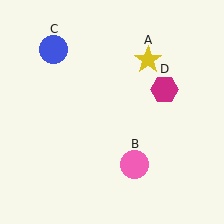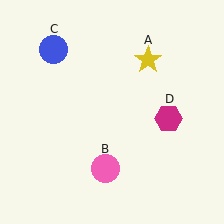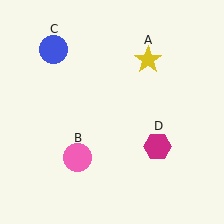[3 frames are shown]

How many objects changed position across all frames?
2 objects changed position: pink circle (object B), magenta hexagon (object D).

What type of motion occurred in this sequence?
The pink circle (object B), magenta hexagon (object D) rotated clockwise around the center of the scene.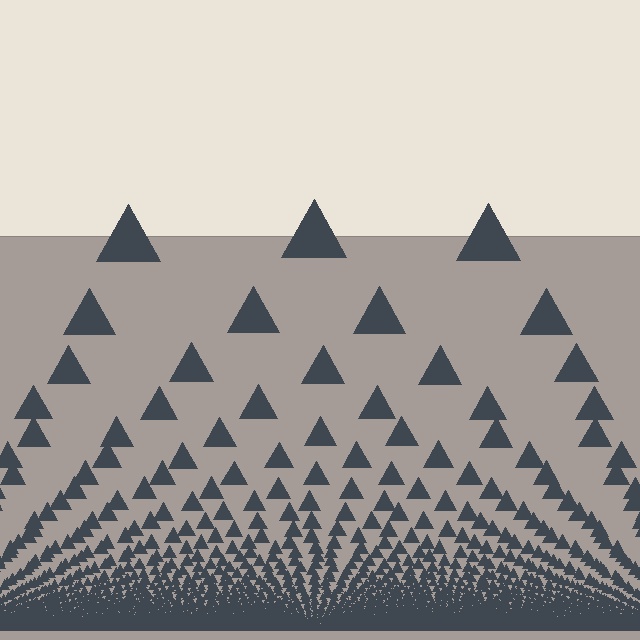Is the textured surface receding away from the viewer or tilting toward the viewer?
The surface appears to tilt toward the viewer. Texture elements get larger and sparser toward the top.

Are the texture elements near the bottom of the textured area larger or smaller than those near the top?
Smaller. The gradient is inverted — elements near the bottom are smaller and denser.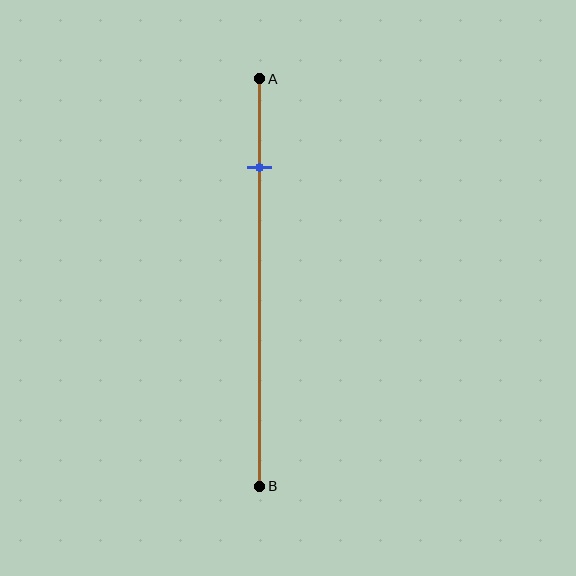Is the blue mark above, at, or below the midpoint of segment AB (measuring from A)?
The blue mark is above the midpoint of segment AB.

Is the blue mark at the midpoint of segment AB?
No, the mark is at about 20% from A, not at the 50% midpoint.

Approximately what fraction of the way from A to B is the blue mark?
The blue mark is approximately 20% of the way from A to B.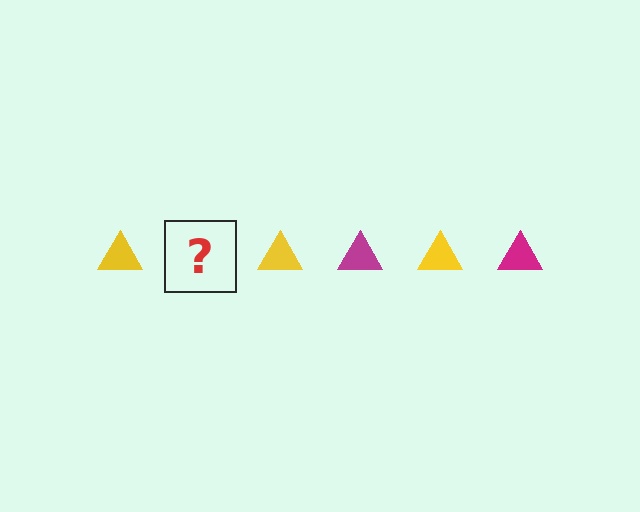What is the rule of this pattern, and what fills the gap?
The rule is that the pattern cycles through yellow, magenta triangles. The gap should be filled with a magenta triangle.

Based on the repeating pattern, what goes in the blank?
The blank should be a magenta triangle.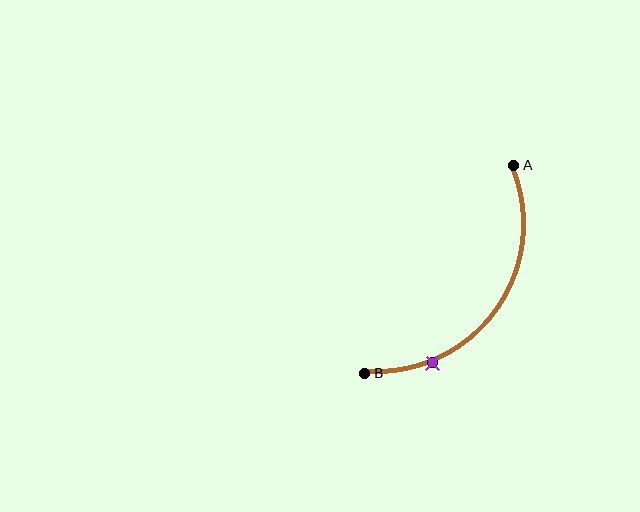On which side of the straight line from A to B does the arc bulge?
The arc bulges below and to the right of the straight line connecting A and B.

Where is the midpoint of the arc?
The arc midpoint is the point on the curve farthest from the straight line joining A and B. It sits below and to the right of that line.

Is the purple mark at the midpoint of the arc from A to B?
No. The purple mark lies on the arc but is closer to endpoint B. The arc midpoint would be at the point on the curve equidistant along the arc from both A and B.